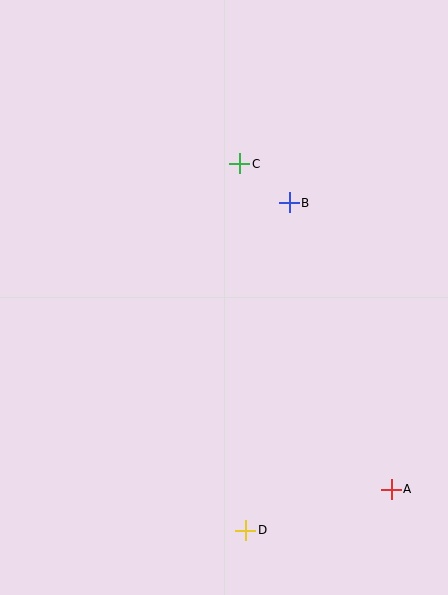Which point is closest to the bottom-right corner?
Point A is closest to the bottom-right corner.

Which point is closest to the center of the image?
Point B at (289, 203) is closest to the center.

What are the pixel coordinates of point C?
Point C is at (240, 164).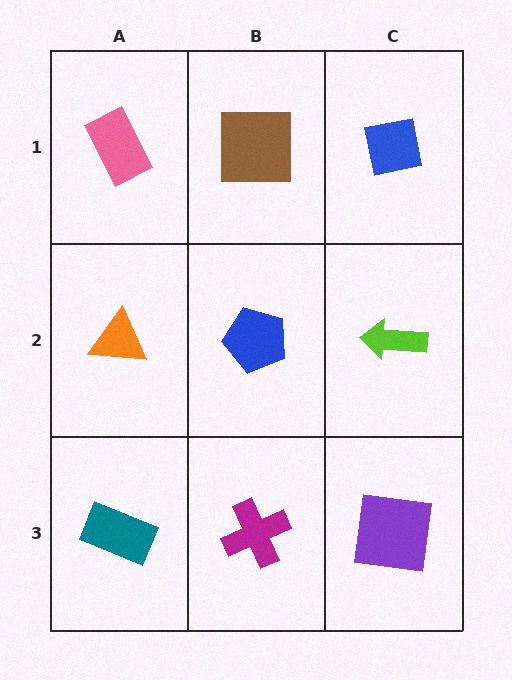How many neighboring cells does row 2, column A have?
3.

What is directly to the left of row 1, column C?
A brown square.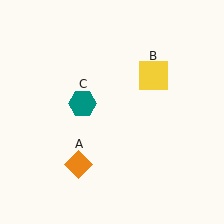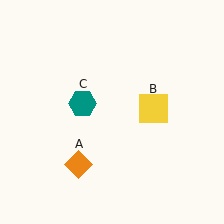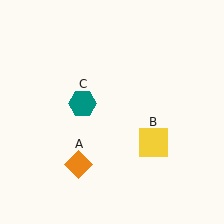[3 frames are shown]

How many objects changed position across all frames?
1 object changed position: yellow square (object B).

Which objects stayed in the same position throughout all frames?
Orange diamond (object A) and teal hexagon (object C) remained stationary.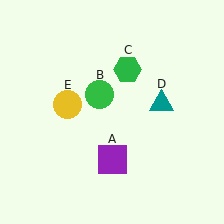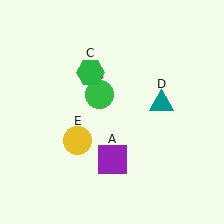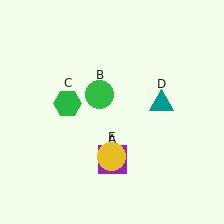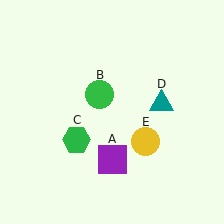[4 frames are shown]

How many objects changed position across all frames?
2 objects changed position: green hexagon (object C), yellow circle (object E).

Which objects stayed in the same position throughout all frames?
Purple square (object A) and green circle (object B) and teal triangle (object D) remained stationary.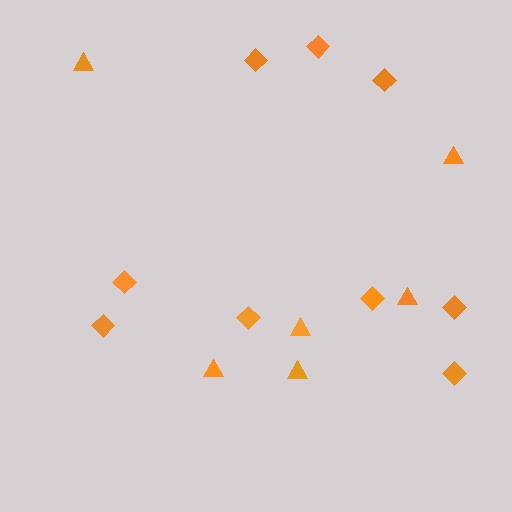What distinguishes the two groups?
There are 2 groups: one group of triangles (6) and one group of diamonds (9).